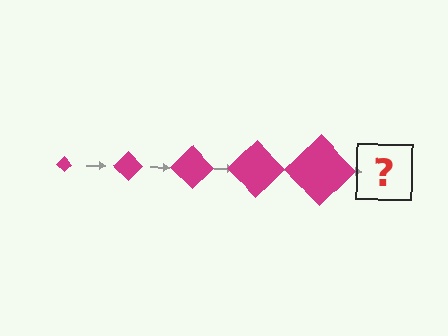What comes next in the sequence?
The next element should be a magenta diamond, larger than the previous one.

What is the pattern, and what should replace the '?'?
The pattern is that the diamond gets progressively larger each step. The '?' should be a magenta diamond, larger than the previous one.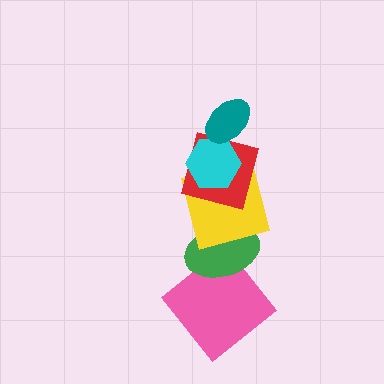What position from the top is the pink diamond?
The pink diamond is 6th from the top.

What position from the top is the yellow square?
The yellow square is 4th from the top.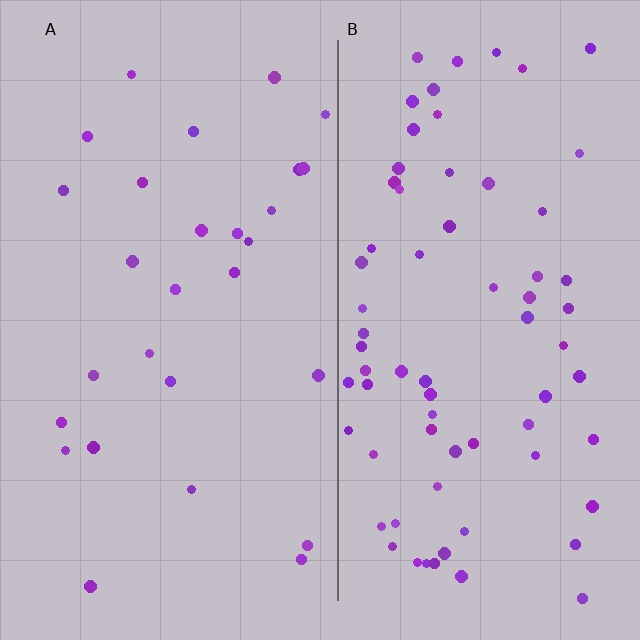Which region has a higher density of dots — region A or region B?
B (the right).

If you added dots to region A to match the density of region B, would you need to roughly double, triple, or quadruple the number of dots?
Approximately triple.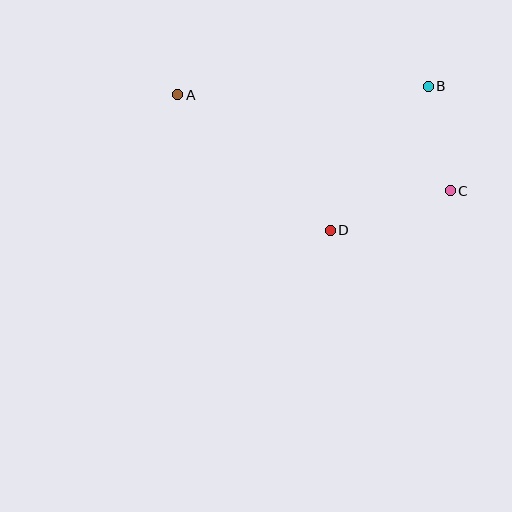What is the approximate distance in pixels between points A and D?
The distance between A and D is approximately 204 pixels.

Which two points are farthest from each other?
Points A and C are farthest from each other.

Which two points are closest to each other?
Points B and C are closest to each other.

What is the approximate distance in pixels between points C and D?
The distance between C and D is approximately 126 pixels.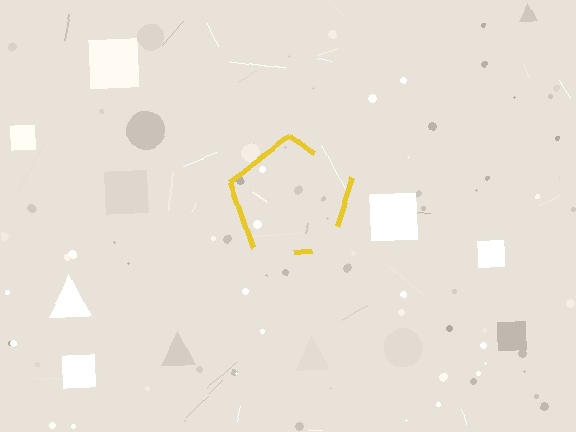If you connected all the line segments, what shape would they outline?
They would outline a pentagon.